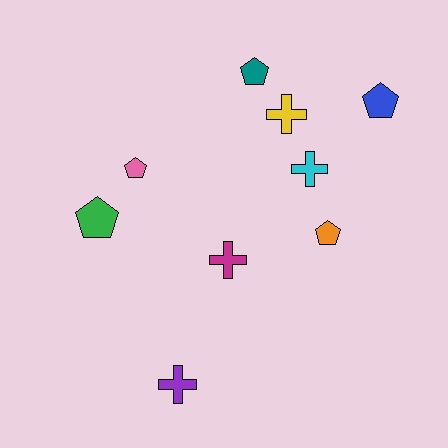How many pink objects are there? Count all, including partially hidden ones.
There is 1 pink object.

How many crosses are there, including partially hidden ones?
There are 4 crosses.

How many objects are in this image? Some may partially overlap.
There are 9 objects.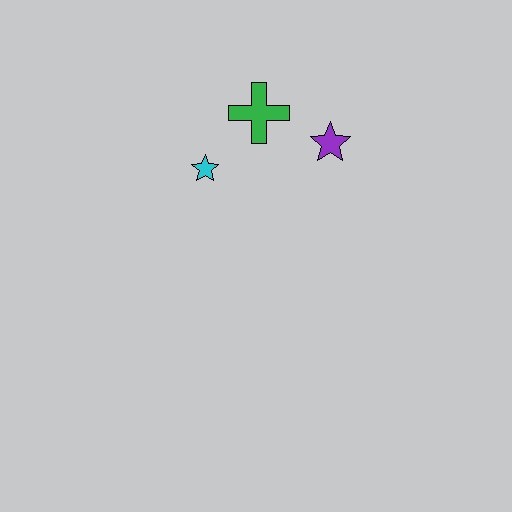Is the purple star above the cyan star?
Yes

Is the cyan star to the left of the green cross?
Yes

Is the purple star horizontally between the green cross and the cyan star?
No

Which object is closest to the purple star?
The green cross is closest to the purple star.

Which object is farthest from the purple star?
The cyan star is farthest from the purple star.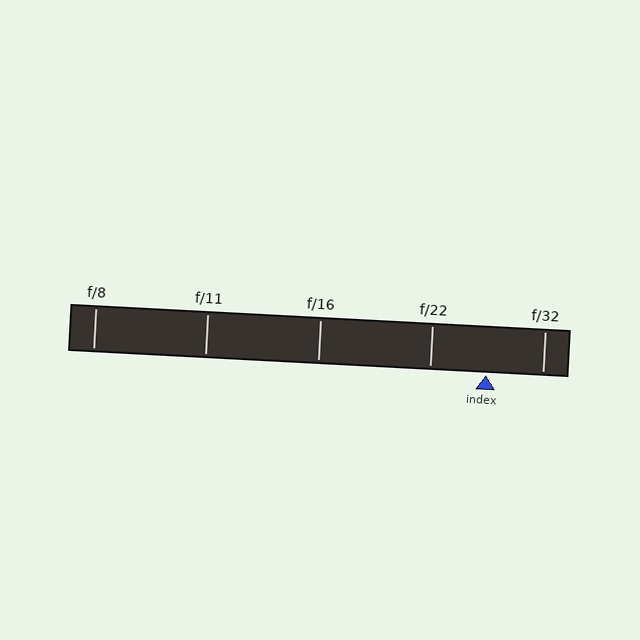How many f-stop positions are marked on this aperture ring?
There are 5 f-stop positions marked.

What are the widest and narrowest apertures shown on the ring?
The widest aperture shown is f/8 and the narrowest is f/32.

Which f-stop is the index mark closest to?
The index mark is closest to f/22.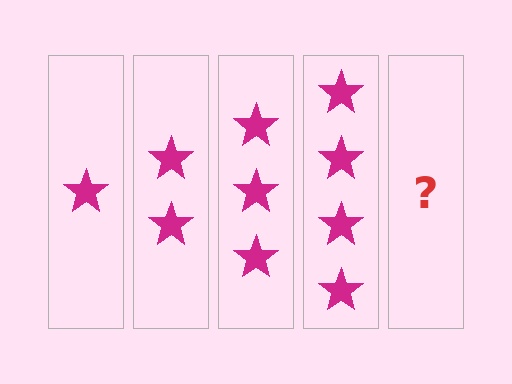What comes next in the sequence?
The next element should be 5 stars.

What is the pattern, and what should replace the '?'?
The pattern is that each step adds one more star. The '?' should be 5 stars.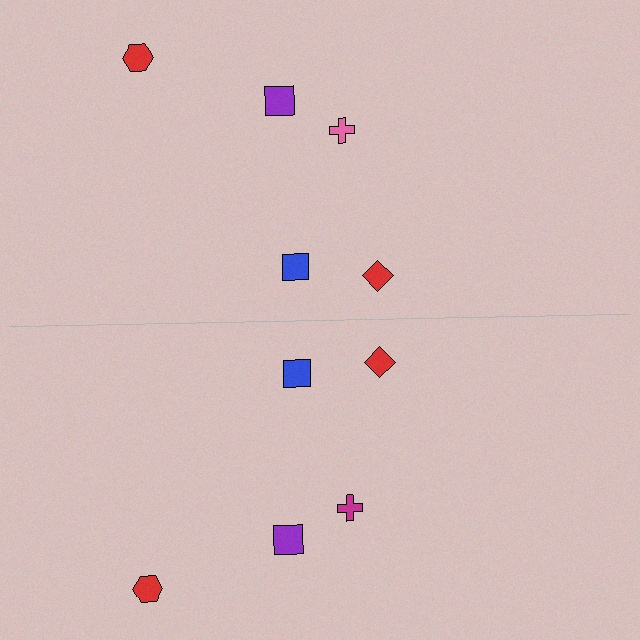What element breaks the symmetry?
The magenta cross on the bottom side breaks the symmetry — its mirror counterpart is pink.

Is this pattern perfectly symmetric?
No, the pattern is not perfectly symmetric. The magenta cross on the bottom side breaks the symmetry — its mirror counterpart is pink.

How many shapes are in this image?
There are 10 shapes in this image.